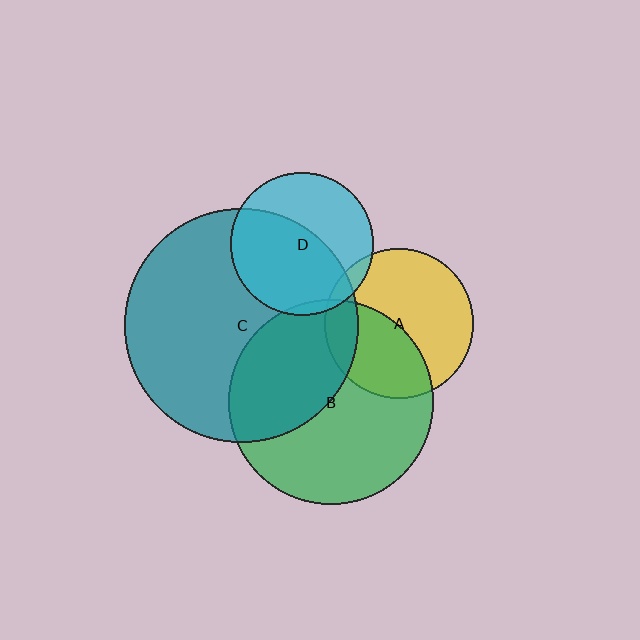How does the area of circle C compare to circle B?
Approximately 1.3 times.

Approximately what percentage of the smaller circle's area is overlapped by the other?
Approximately 15%.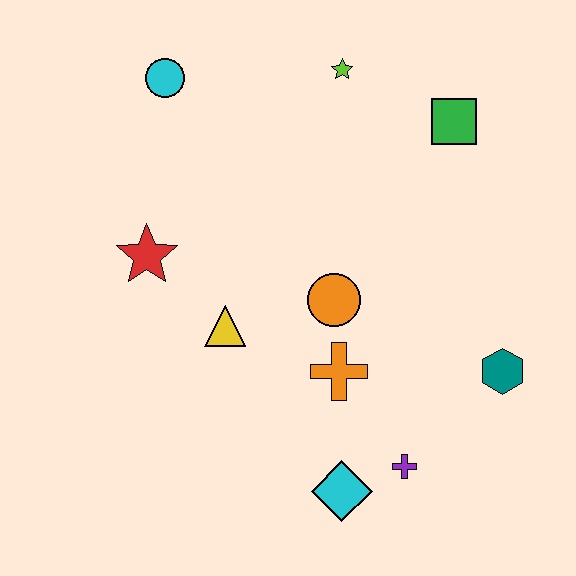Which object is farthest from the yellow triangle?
The green square is farthest from the yellow triangle.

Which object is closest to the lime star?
The green square is closest to the lime star.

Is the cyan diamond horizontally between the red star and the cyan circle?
No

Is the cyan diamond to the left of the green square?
Yes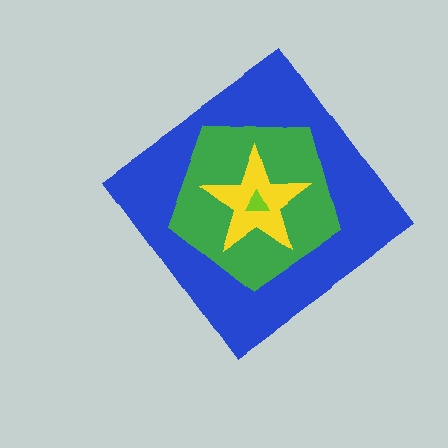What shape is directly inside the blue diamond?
The green pentagon.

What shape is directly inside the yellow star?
The lime triangle.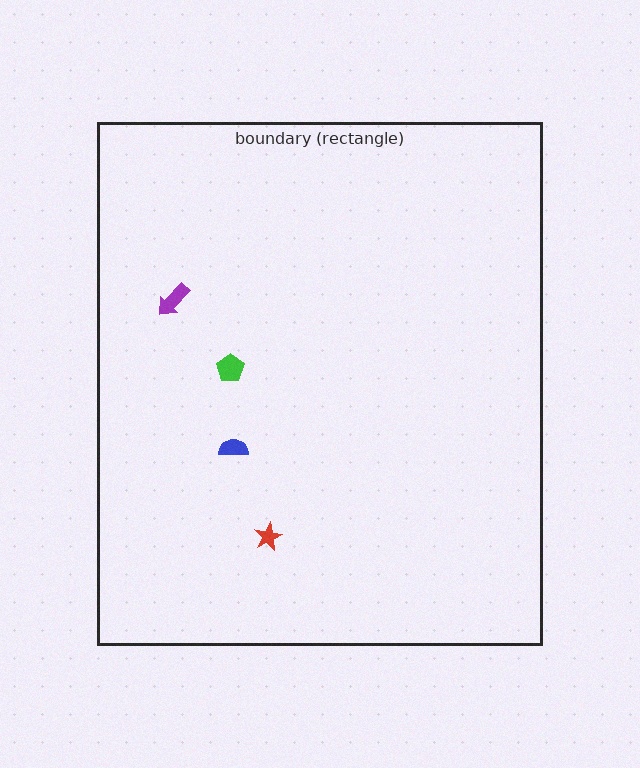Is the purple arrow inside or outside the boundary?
Inside.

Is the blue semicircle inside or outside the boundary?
Inside.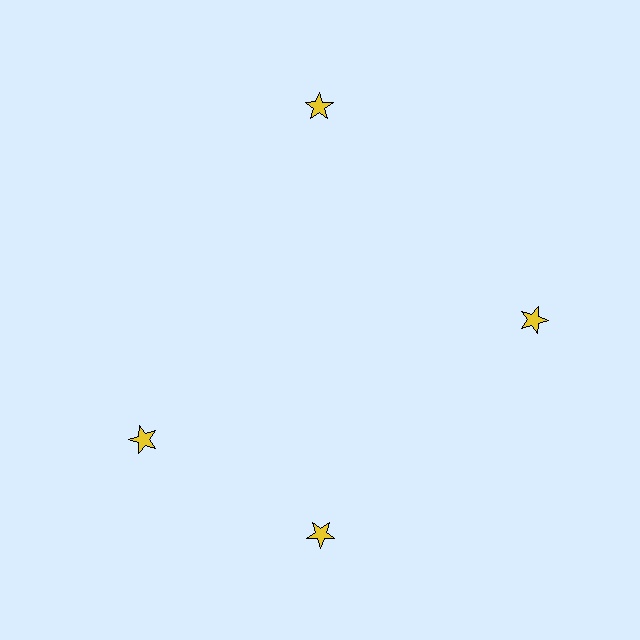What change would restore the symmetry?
The symmetry would be restored by rotating it back into even spacing with its neighbors so that all 4 stars sit at equal angles and equal distance from the center.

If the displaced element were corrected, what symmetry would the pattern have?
It would have 4-fold rotational symmetry — the pattern would map onto itself every 90 degrees.